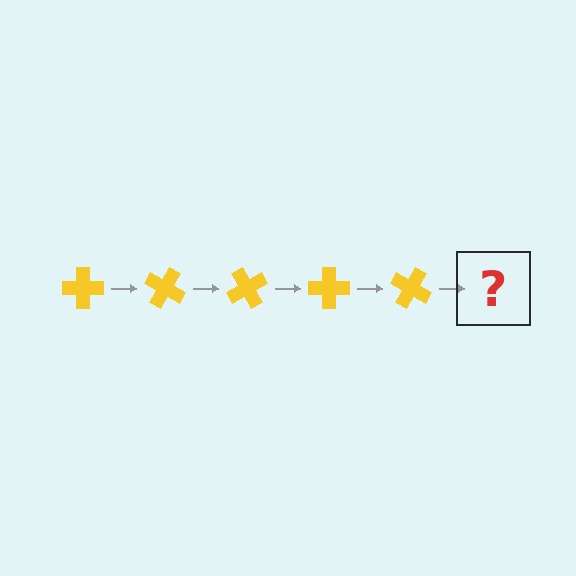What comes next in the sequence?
The next element should be a yellow cross rotated 150 degrees.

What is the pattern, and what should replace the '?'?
The pattern is that the cross rotates 30 degrees each step. The '?' should be a yellow cross rotated 150 degrees.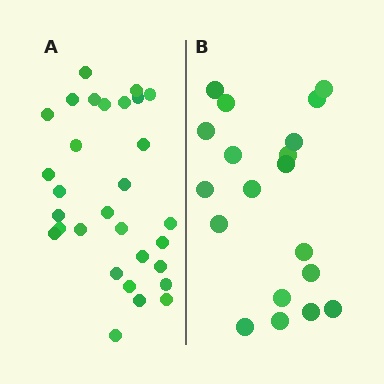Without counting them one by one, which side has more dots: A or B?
Region A (the left region) has more dots.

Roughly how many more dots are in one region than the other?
Region A has roughly 12 or so more dots than region B.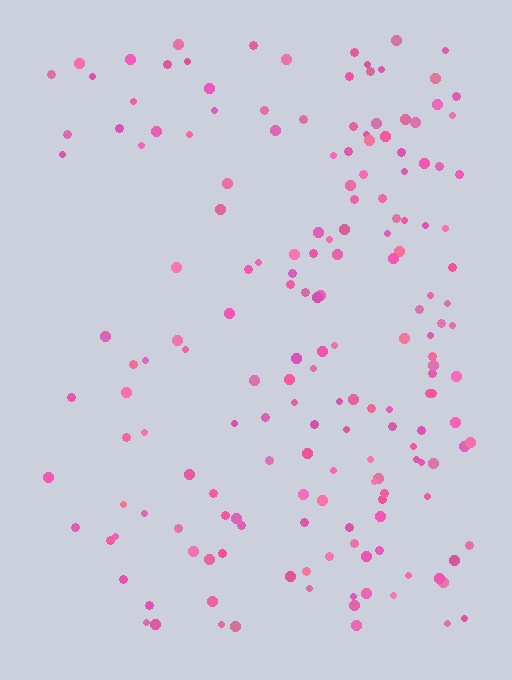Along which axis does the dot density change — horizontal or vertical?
Horizontal.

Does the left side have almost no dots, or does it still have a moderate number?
Still a moderate number, just noticeably fewer than the right.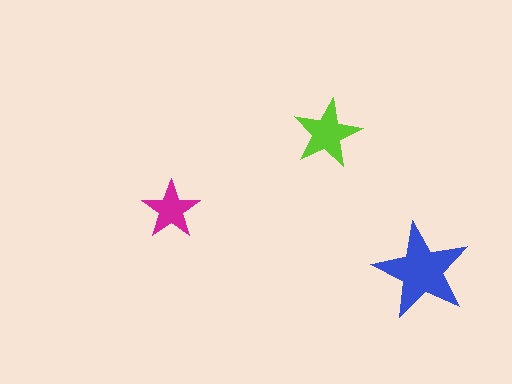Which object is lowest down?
The blue star is bottommost.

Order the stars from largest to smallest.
the blue one, the lime one, the magenta one.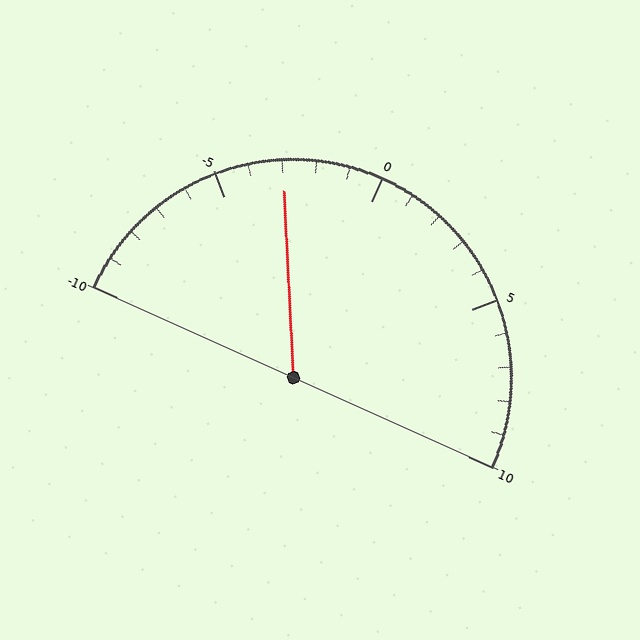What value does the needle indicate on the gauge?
The needle indicates approximately -3.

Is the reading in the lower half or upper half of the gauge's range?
The reading is in the lower half of the range (-10 to 10).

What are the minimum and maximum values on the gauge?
The gauge ranges from -10 to 10.